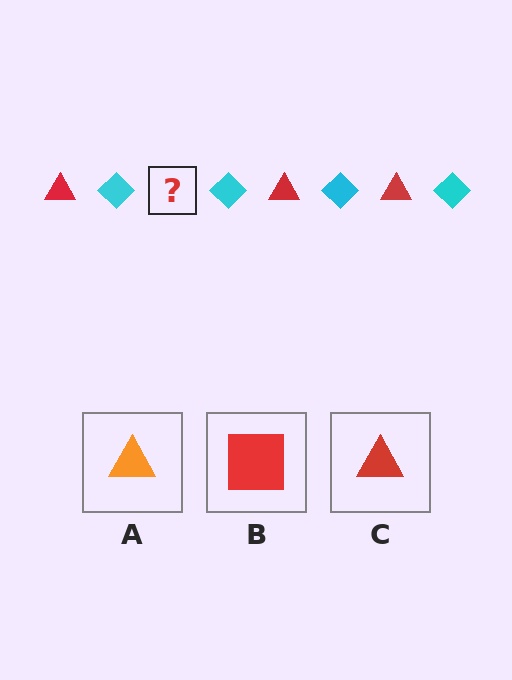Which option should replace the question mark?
Option C.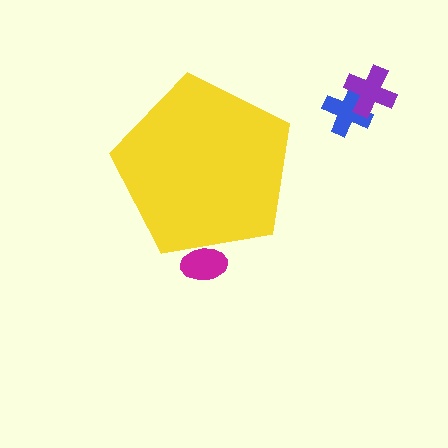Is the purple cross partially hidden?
No, the purple cross is fully visible.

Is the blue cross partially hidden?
No, the blue cross is fully visible.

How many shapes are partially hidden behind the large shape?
1 shape is partially hidden.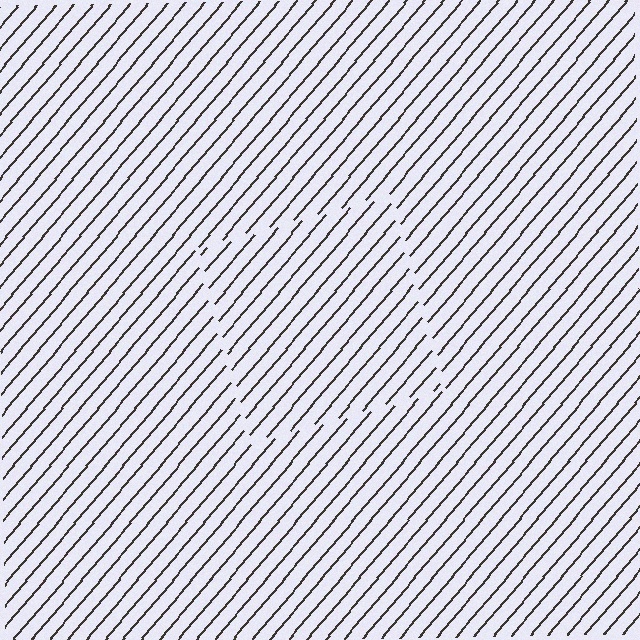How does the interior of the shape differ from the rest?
The interior of the shape contains the same grating, shifted by half a period — the contour is defined by the phase discontinuity where line-ends from the inner and outer gratings abut.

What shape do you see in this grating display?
An illusory square. The interior of the shape contains the same grating, shifted by half a period — the contour is defined by the phase discontinuity where line-ends from the inner and outer gratings abut.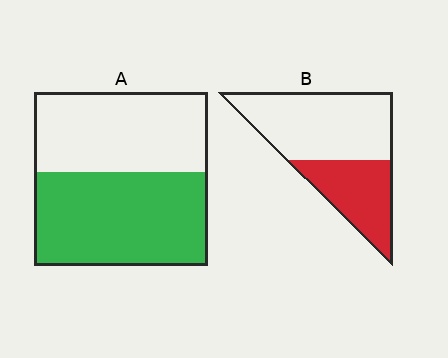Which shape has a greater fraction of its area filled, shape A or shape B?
Shape A.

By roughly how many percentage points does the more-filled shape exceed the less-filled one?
By roughly 15 percentage points (A over B).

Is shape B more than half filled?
No.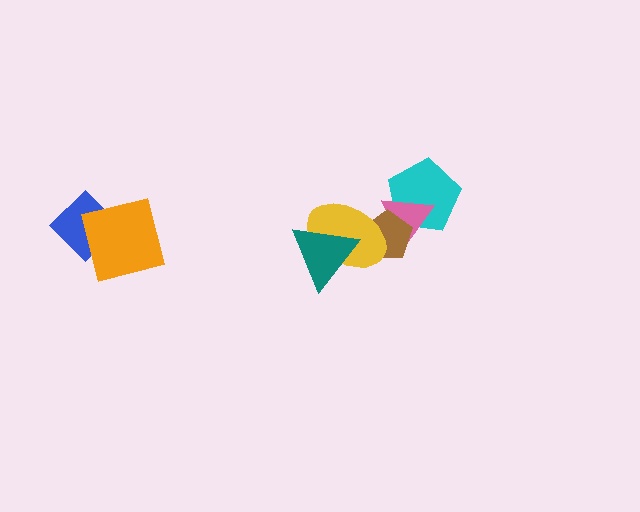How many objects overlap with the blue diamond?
1 object overlaps with the blue diamond.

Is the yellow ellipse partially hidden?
Yes, it is partially covered by another shape.